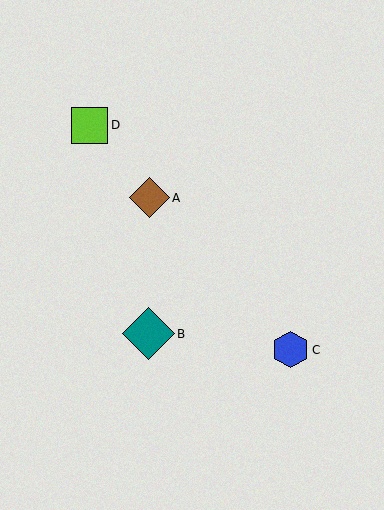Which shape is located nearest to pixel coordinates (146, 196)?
The brown diamond (labeled A) at (150, 198) is nearest to that location.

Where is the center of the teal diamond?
The center of the teal diamond is at (148, 334).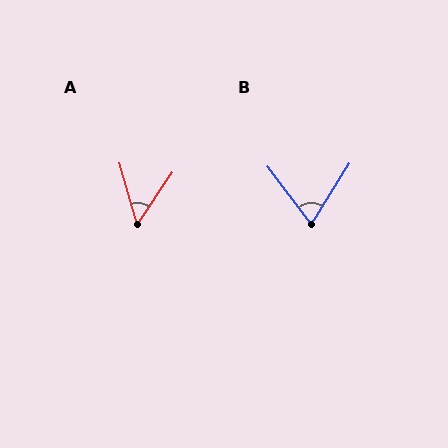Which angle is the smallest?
A, at approximately 50 degrees.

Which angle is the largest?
B, at approximately 69 degrees.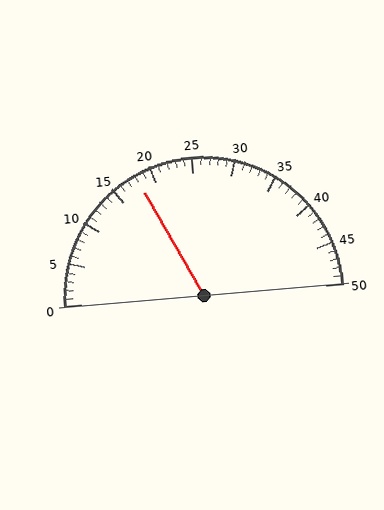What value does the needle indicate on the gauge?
The needle indicates approximately 18.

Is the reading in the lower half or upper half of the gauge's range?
The reading is in the lower half of the range (0 to 50).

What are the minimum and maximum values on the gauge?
The gauge ranges from 0 to 50.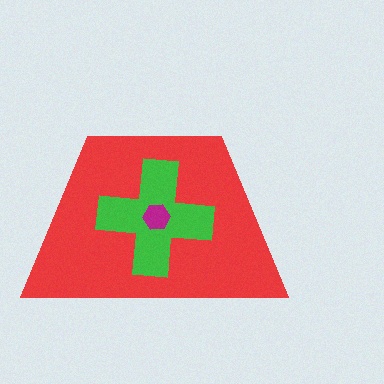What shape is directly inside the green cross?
The magenta hexagon.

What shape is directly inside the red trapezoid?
The green cross.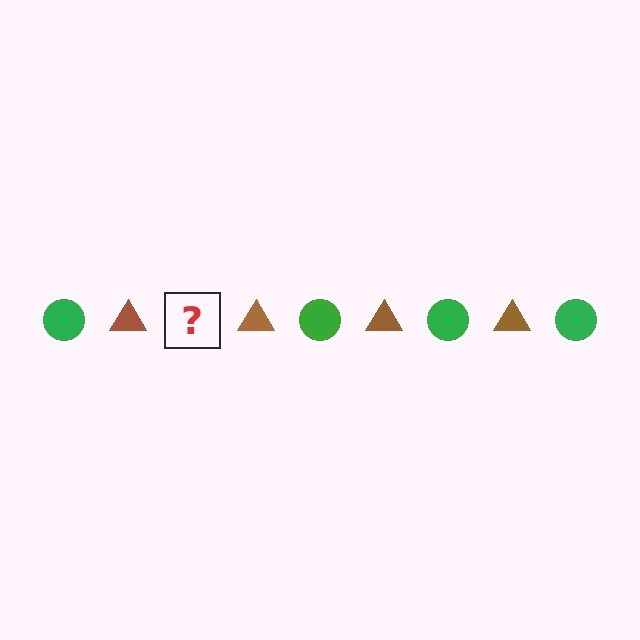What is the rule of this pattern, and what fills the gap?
The rule is that the pattern alternates between green circle and brown triangle. The gap should be filled with a green circle.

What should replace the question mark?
The question mark should be replaced with a green circle.